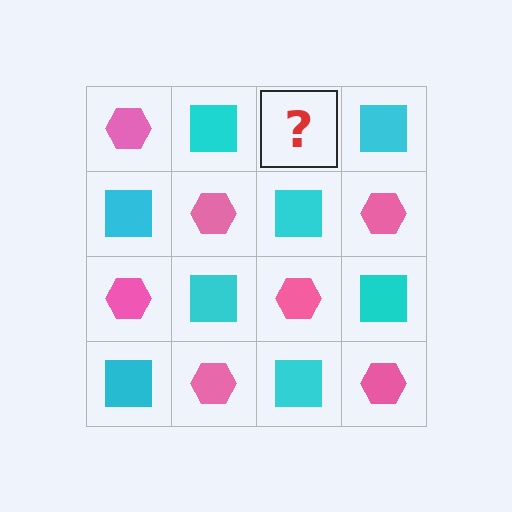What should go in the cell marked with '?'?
The missing cell should contain a pink hexagon.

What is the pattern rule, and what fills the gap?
The rule is that it alternates pink hexagon and cyan square in a checkerboard pattern. The gap should be filled with a pink hexagon.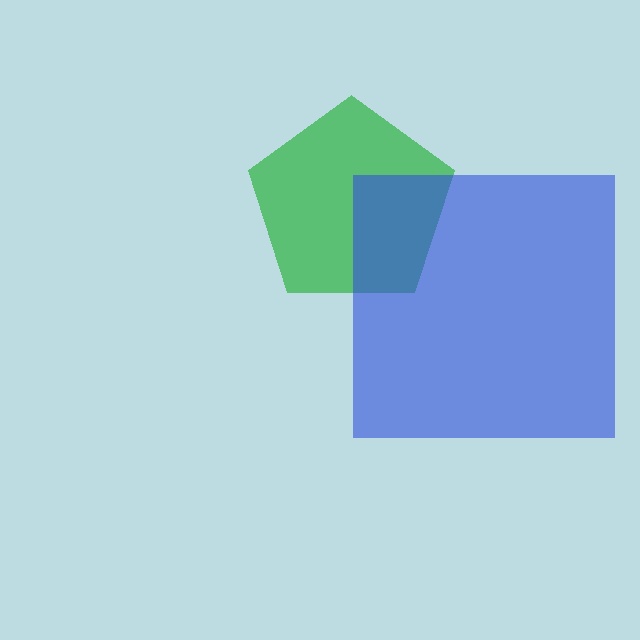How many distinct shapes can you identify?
There are 2 distinct shapes: a green pentagon, a blue square.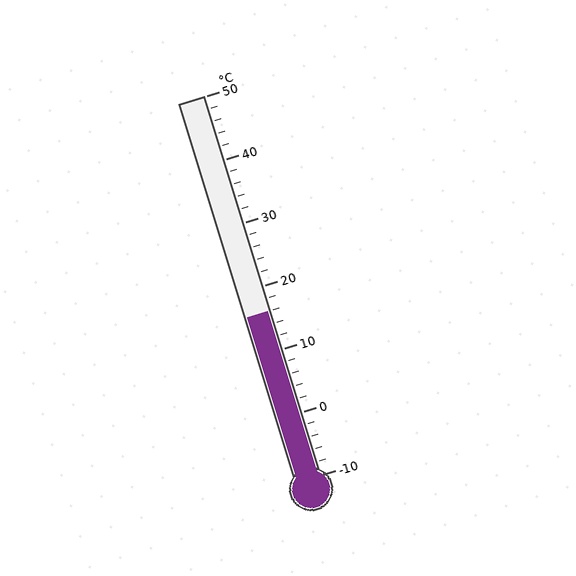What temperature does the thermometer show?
The thermometer shows approximately 16°C.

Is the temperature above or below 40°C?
The temperature is below 40°C.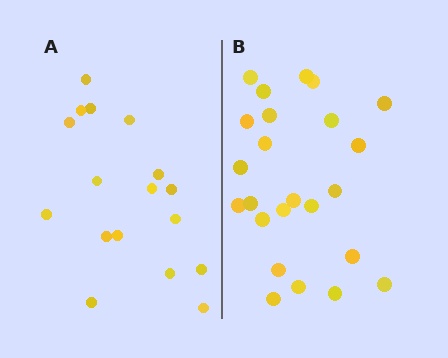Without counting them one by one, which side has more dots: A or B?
Region B (the right region) has more dots.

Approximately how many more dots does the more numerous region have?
Region B has roughly 8 or so more dots than region A.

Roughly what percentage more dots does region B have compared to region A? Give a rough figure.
About 40% more.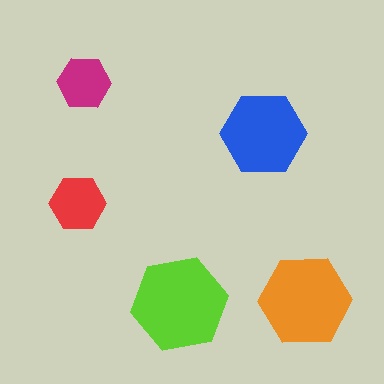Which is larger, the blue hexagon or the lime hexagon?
The lime one.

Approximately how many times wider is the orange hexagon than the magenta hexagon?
About 1.5 times wider.